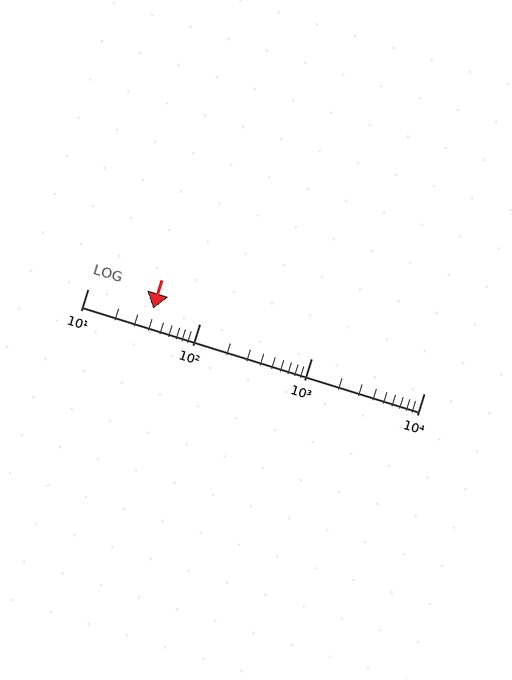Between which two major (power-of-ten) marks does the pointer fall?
The pointer is between 10 and 100.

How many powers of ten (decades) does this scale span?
The scale spans 3 decades, from 10 to 10000.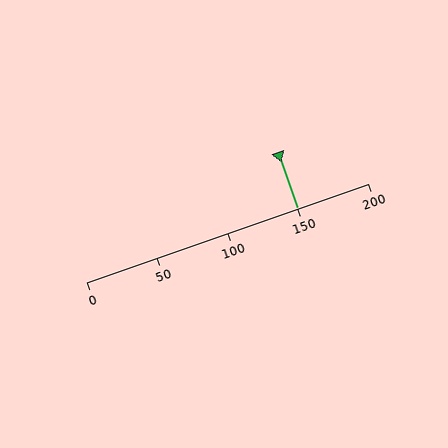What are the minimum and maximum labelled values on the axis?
The axis runs from 0 to 200.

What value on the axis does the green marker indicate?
The marker indicates approximately 150.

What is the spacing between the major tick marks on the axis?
The major ticks are spaced 50 apart.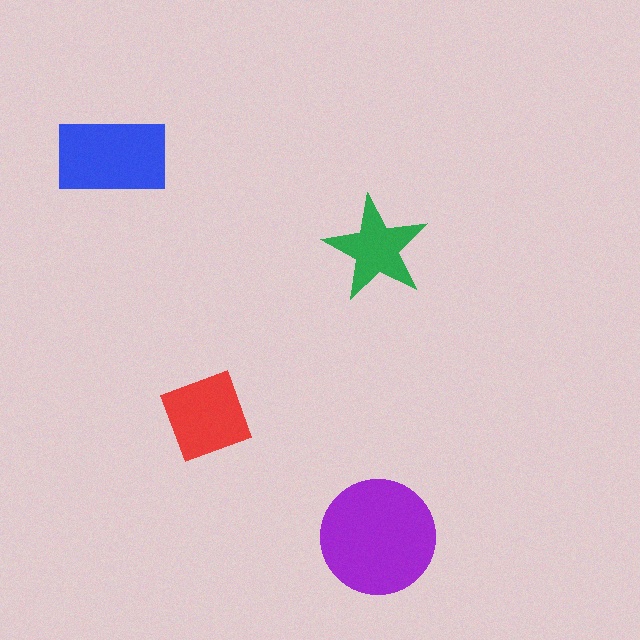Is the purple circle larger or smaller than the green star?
Larger.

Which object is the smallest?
The green star.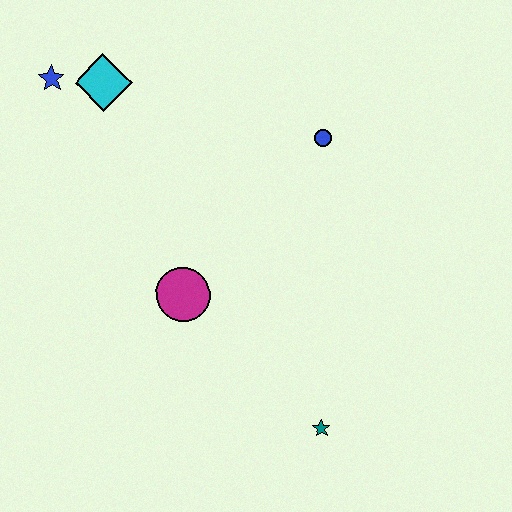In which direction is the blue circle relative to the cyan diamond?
The blue circle is to the right of the cyan diamond.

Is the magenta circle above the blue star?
No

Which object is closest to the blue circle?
The magenta circle is closest to the blue circle.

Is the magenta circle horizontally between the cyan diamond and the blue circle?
Yes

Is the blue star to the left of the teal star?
Yes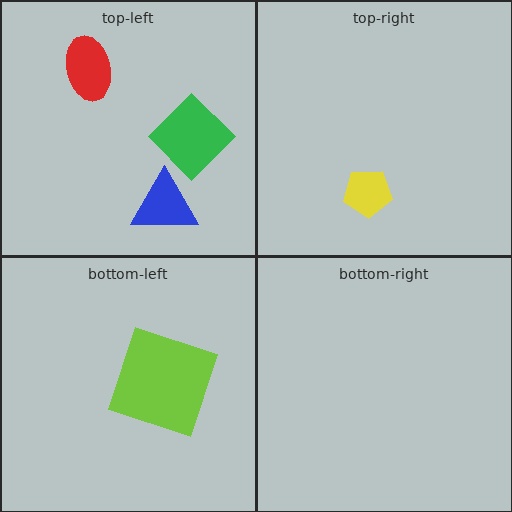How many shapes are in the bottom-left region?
1.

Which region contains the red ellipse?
The top-left region.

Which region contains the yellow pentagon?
The top-right region.